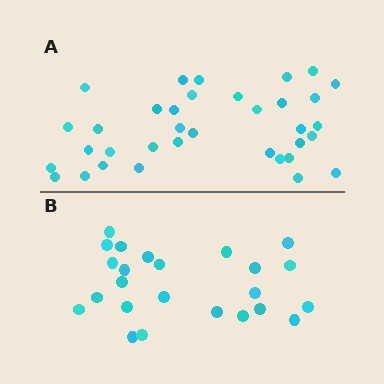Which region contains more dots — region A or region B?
Region A (the top region) has more dots.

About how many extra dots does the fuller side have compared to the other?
Region A has roughly 12 or so more dots than region B.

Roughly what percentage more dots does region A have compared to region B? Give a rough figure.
About 45% more.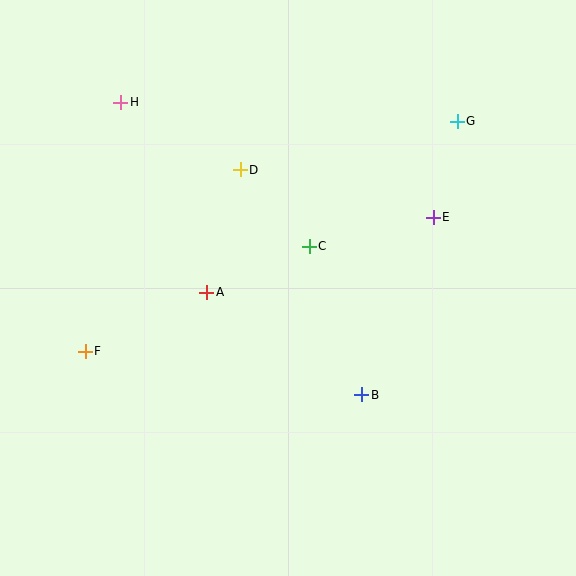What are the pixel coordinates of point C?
Point C is at (309, 246).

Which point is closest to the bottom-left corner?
Point F is closest to the bottom-left corner.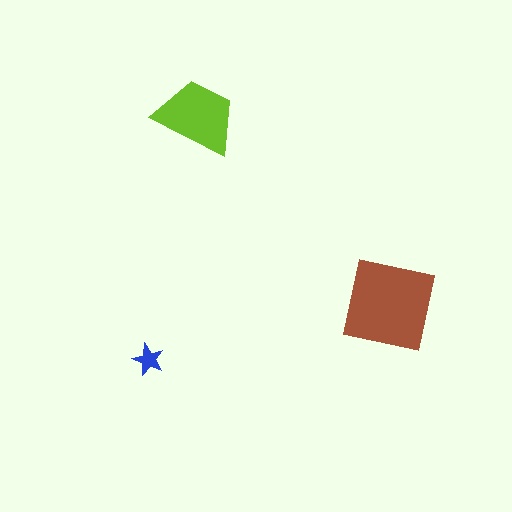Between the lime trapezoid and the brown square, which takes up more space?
The brown square.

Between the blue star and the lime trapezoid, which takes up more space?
The lime trapezoid.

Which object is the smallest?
The blue star.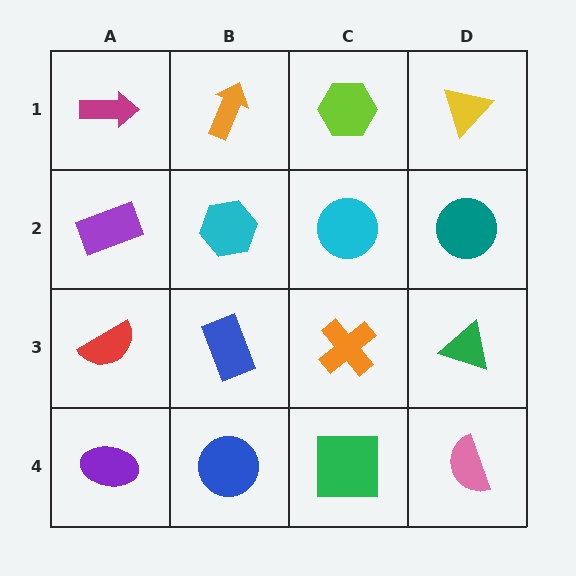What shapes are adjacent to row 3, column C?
A cyan circle (row 2, column C), a green square (row 4, column C), a blue rectangle (row 3, column B), a green triangle (row 3, column D).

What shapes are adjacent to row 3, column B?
A cyan hexagon (row 2, column B), a blue circle (row 4, column B), a red semicircle (row 3, column A), an orange cross (row 3, column C).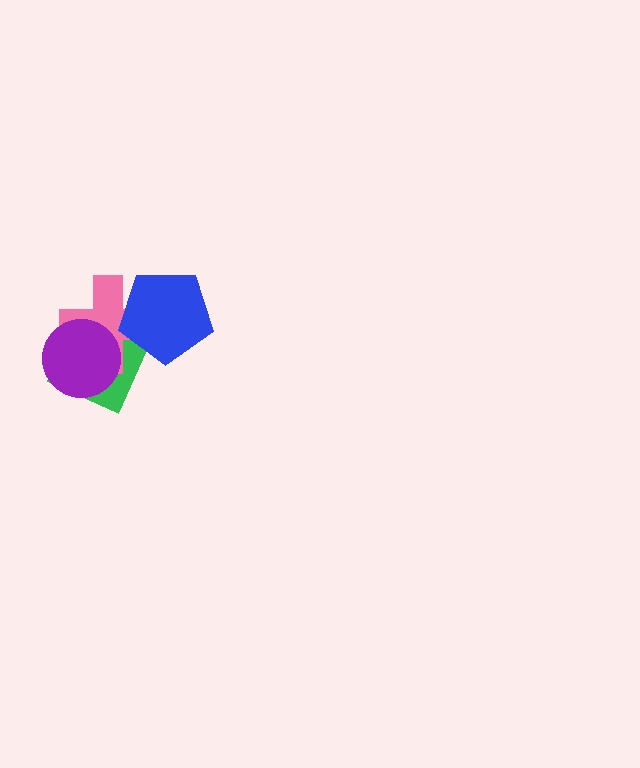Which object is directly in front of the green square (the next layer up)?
The pink cross is directly in front of the green square.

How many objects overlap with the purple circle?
2 objects overlap with the purple circle.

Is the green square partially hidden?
Yes, it is partially covered by another shape.